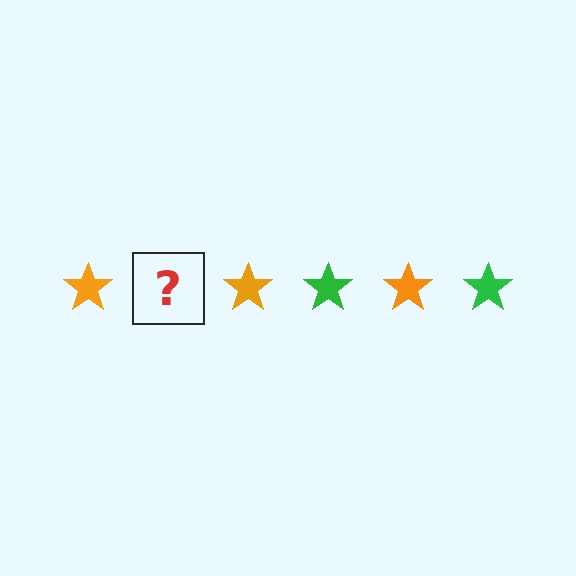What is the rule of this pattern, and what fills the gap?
The rule is that the pattern cycles through orange, green stars. The gap should be filled with a green star.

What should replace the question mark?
The question mark should be replaced with a green star.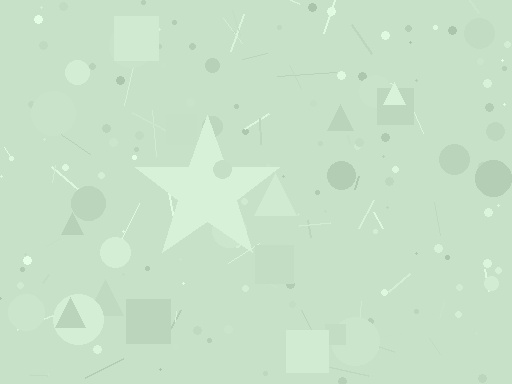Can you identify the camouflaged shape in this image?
The camouflaged shape is a star.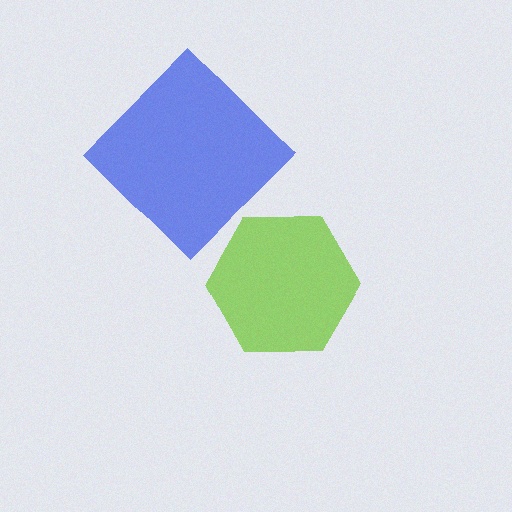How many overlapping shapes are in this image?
There are 2 overlapping shapes in the image.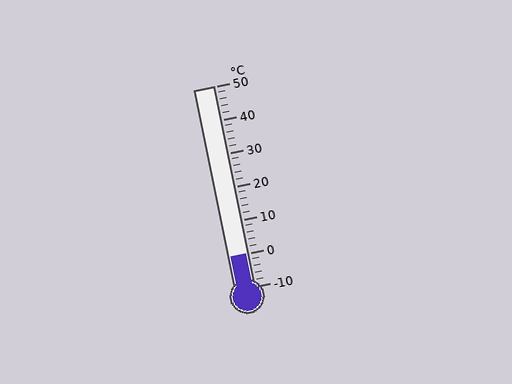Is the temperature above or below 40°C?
The temperature is below 40°C.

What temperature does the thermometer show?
The thermometer shows approximately 0°C.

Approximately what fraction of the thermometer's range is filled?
The thermometer is filled to approximately 15% of its range.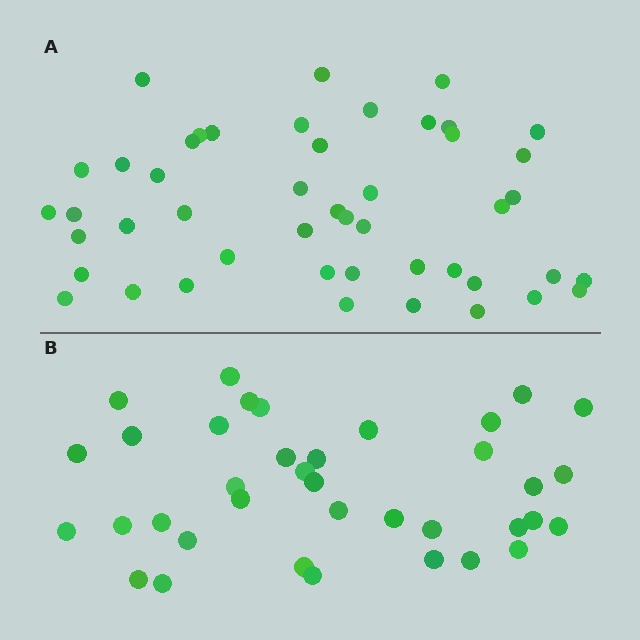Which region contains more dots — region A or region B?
Region A (the top region) has more dots.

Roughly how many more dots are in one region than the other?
Region A has roughly 10 or so more dots than region B.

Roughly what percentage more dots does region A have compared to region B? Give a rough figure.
About 25% more.